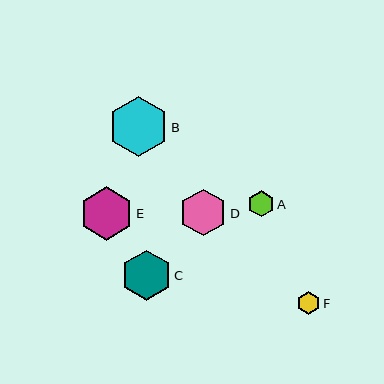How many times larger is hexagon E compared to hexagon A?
Hexagon E is approximately 2.0 times the size of hexagon A.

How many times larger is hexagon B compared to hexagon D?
Hexagon B is approximately 1.3 times the size of hexagon D.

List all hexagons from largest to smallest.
From largest to smallest: B, E, C, D, A, F.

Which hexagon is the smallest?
Hexagon F is the smallest with a size of approximately 23 pixels.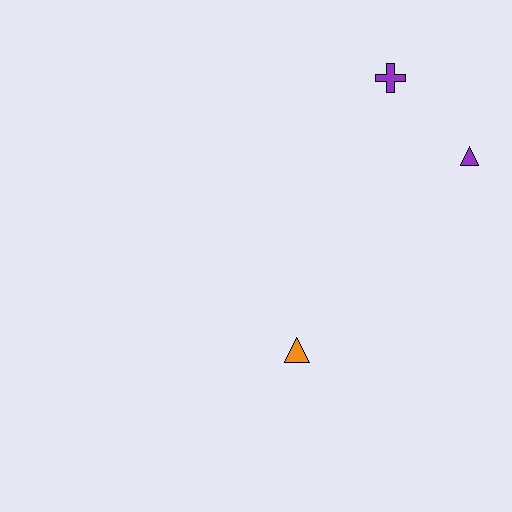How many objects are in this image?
There are 3 objects.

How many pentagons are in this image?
There are no pentagons.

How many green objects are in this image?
There are no green objects.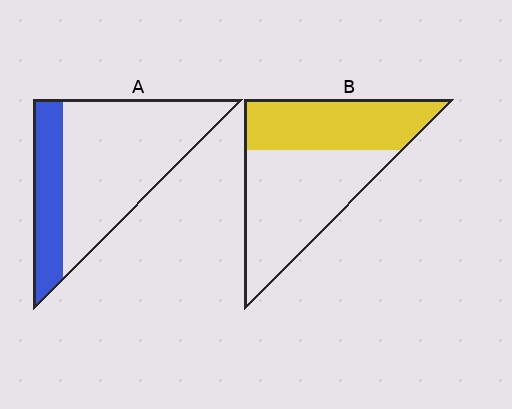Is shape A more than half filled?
No.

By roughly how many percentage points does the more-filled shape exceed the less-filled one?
By roughly 15 percentage points (B over A).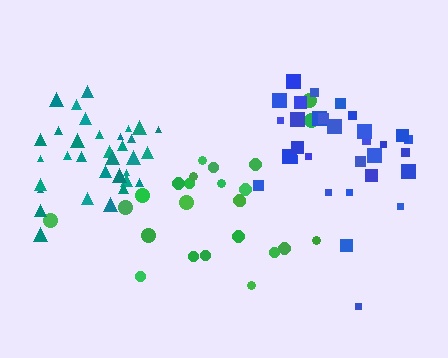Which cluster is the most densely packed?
Teal.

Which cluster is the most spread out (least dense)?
Green.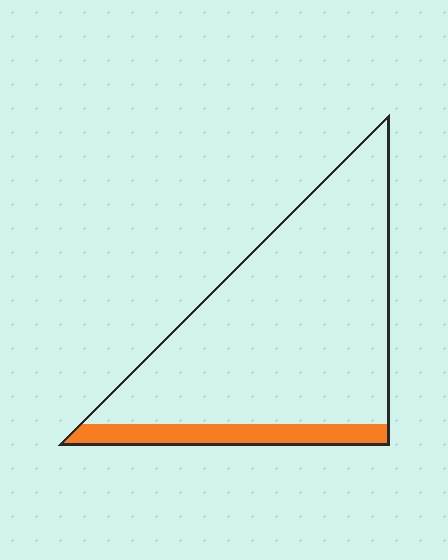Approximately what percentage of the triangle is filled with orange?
Approximately 15%.